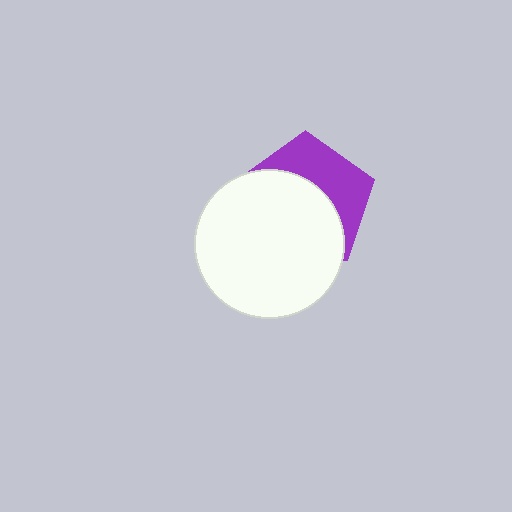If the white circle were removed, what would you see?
You would see the complete purple pentagon.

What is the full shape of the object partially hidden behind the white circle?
The partially hidden object is a purple pentagon.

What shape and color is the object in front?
The object in front is a white circle.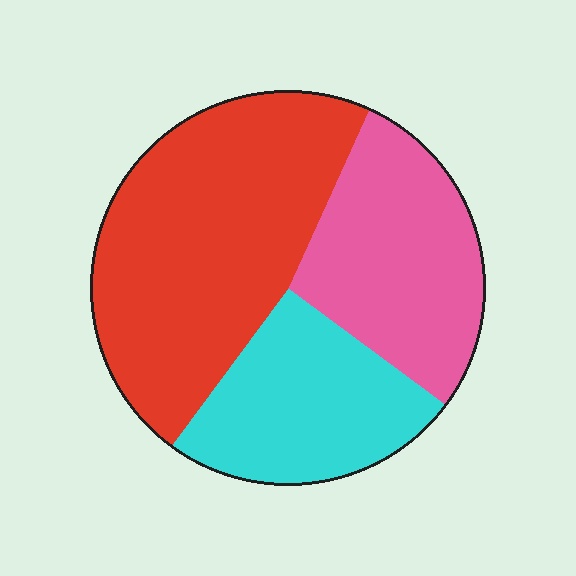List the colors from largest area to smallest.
From largest to smallest: red, pink, cyan.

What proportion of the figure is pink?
Pink covers around 30% of the figure.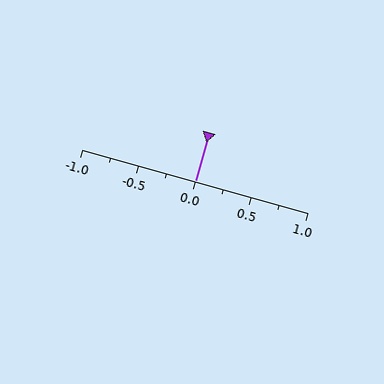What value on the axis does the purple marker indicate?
The marker indicates approximately 0.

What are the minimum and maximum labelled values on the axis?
The axis runs from -1.0 to 1.0.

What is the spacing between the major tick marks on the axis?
The major ticks are spaced 0.5 apart.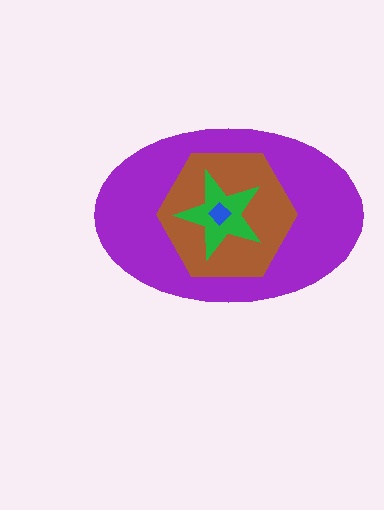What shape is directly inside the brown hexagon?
The green star.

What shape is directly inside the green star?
The blue diamond.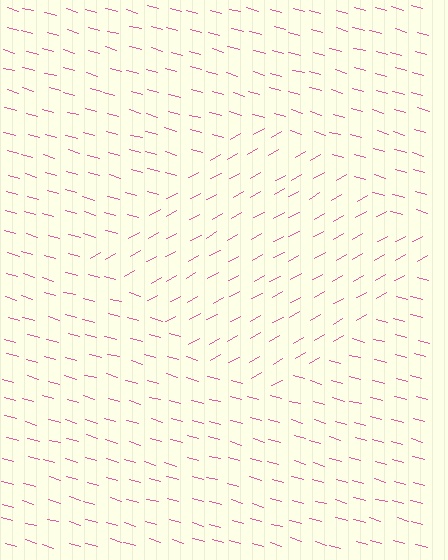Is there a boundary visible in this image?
Yes, there is a texture boundary formed by a change in line orientation.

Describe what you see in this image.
The image is filled with small pink line segments. A diamond region in the image has lines oriented differently from the surrounding lines, creating a visible texture boundary.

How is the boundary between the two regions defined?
The boundary is defined purely by a change in line orientation (approximately 45 degrees difference). All lines are the same color and thickness.